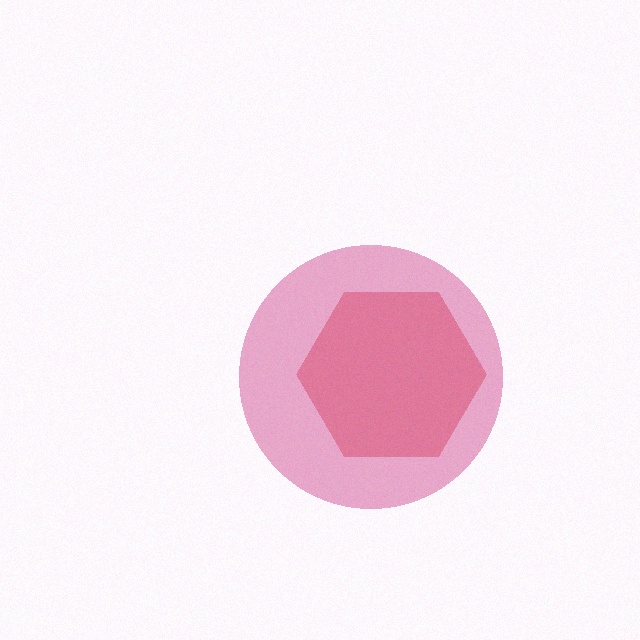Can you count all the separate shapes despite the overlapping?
Yes, there are 2 separate shapes.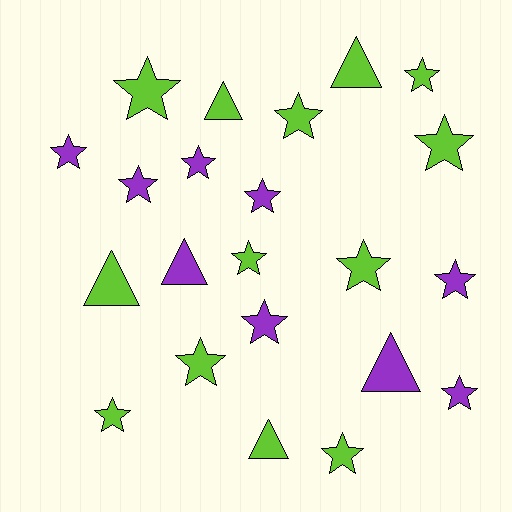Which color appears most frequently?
Lime, with 13 objects.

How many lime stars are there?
There are 9 lime stars.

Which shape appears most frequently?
Star, with 16 objects.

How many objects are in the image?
There are 22 objects.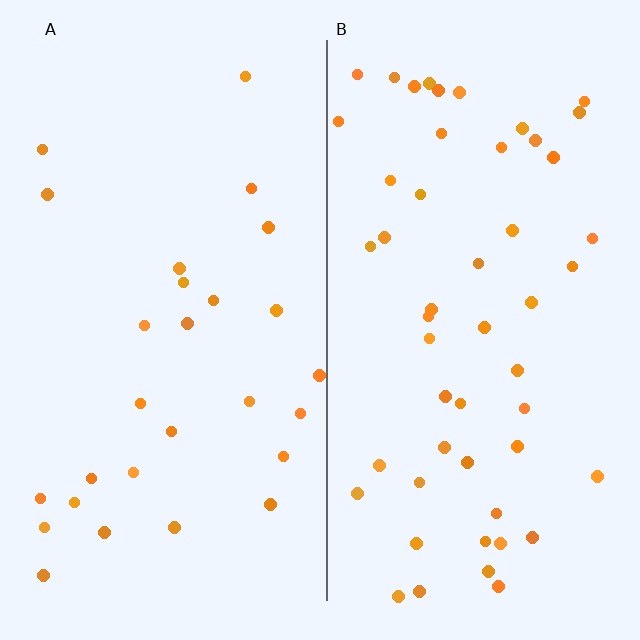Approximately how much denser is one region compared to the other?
Approximately 1.9× — region B over region A.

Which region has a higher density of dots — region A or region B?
B (the right).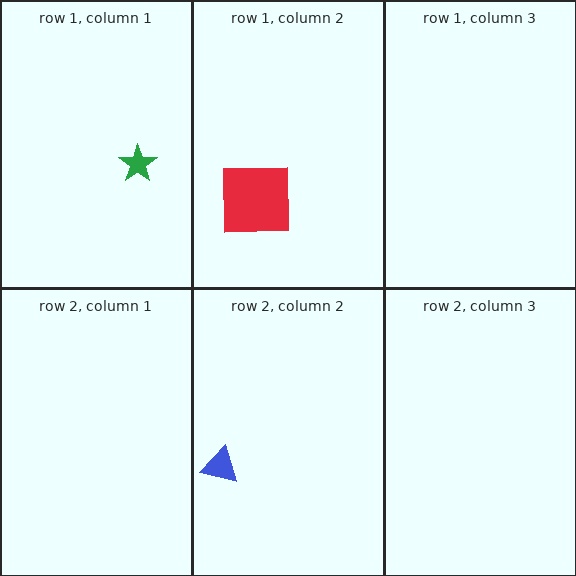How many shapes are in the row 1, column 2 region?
1.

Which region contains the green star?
The row 1, column 1 region.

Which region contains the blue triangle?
The row 2, column 2 region.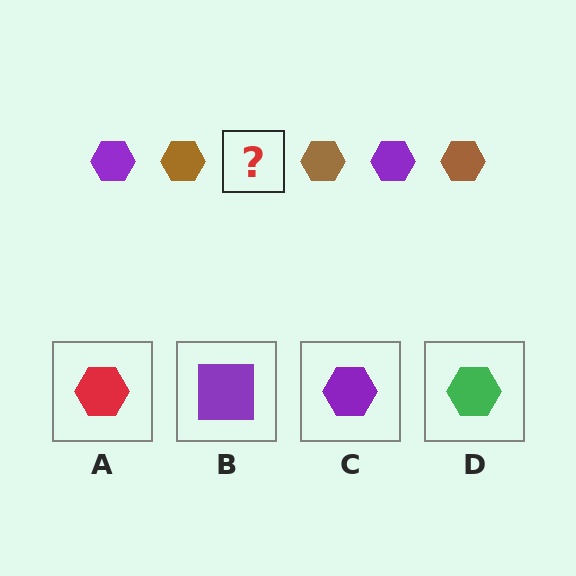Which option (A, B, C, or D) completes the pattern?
C.